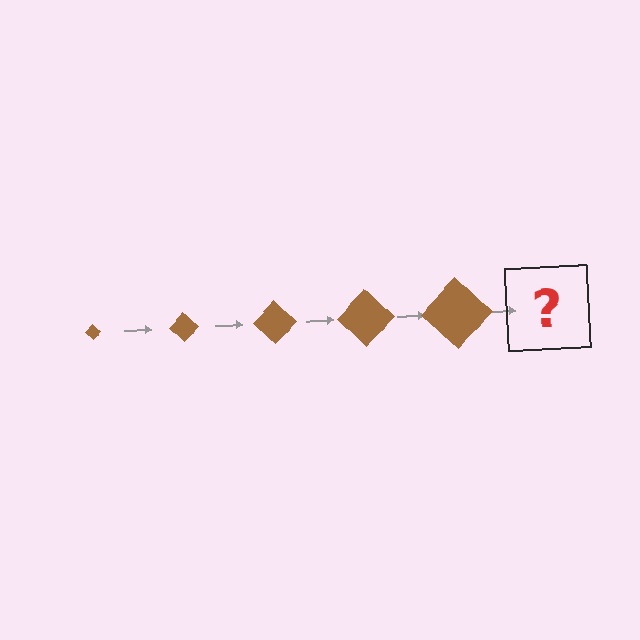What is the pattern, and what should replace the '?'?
The pattern is that the diamond gets progressively larger each step. The '?' should be a brown diamond, larger than the previous one.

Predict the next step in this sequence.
The next step is a brown diamond, larger than the previous one.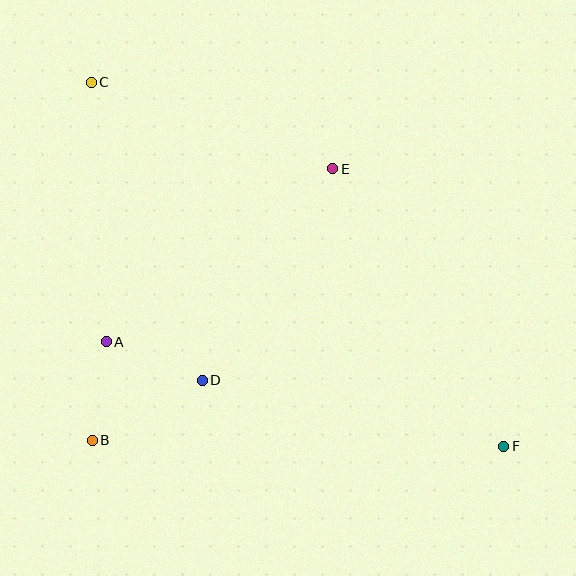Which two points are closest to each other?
Points A and B are closest to each other.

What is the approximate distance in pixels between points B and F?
The distance between B and F is approximately 411 pixels.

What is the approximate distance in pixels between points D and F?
The distance between D and F is approximately 309 pixels.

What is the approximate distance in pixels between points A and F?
The distance between A and F is approximately 411 pixels.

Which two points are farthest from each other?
Points C and F are farthest from each other.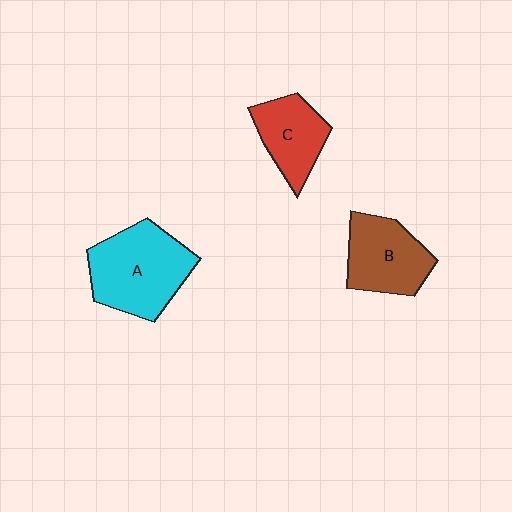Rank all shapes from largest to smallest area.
From largest to smallest: A (cyan), B (brown), C (red).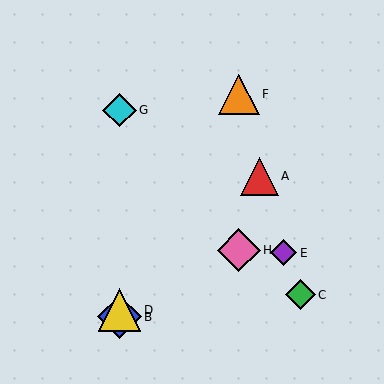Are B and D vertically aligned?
Yes, both are at x≈119.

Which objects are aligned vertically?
Objects B, D, G are aligned vertically.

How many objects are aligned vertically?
3 objects (B, D, G) are aligned vertically.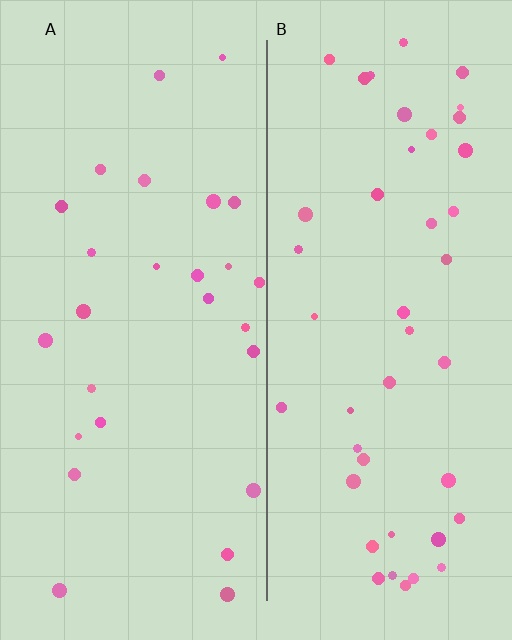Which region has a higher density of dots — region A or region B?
B (the right).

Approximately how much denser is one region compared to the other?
Approximately 1.6× — region B over region A.